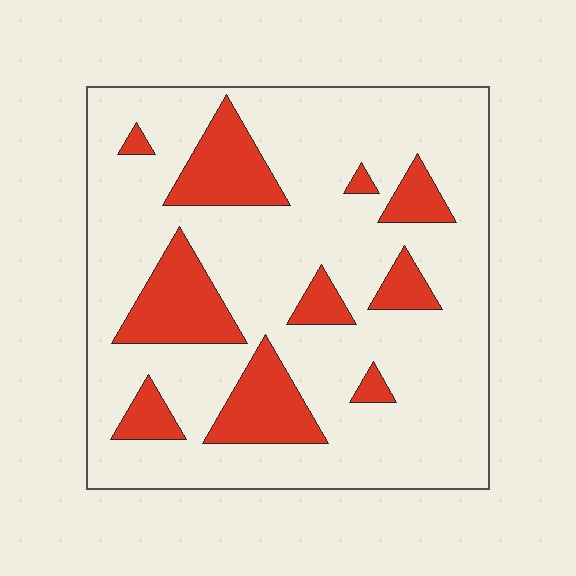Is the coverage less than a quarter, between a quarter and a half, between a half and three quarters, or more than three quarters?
Less than a quarter.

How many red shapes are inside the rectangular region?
10.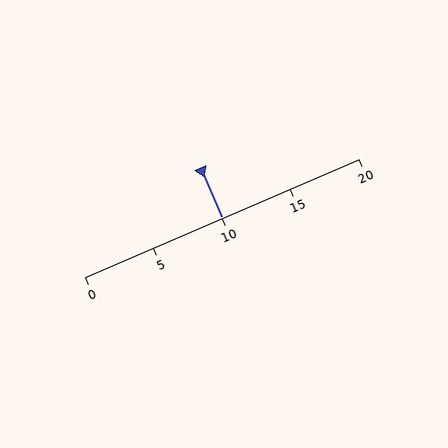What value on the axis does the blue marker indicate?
The marker indicates approximately 10.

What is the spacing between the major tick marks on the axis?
The major ticks are spaced 5 apart.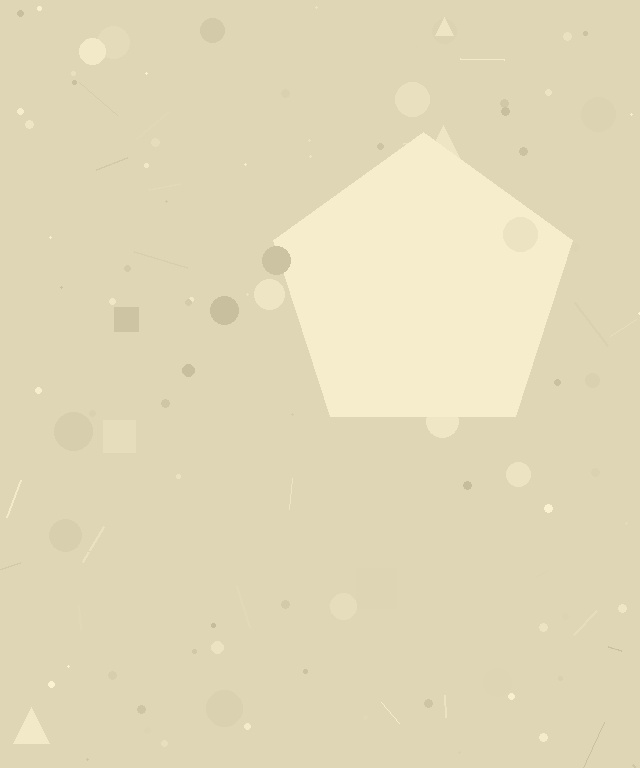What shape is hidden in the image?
A pentagon is hidden in the image.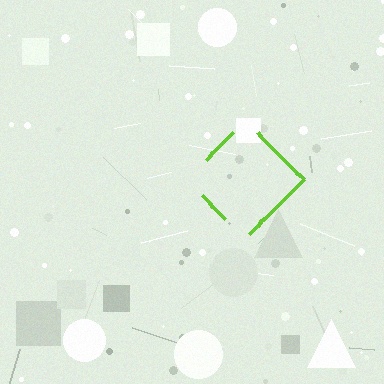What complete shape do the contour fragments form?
The contour fragments form a diamond.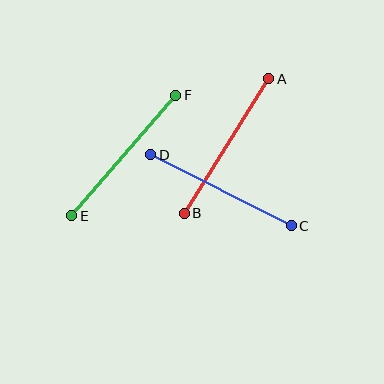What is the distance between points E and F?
The distance is approximately 159 pixels.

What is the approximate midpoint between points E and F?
The midpoint is at approximately (124, 155) pixels.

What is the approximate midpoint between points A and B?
The midpoint is at approximately (227, 146) pixels.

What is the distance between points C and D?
The distance is approximately 157 pixels.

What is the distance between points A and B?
The distance is approximately 159 pixels.